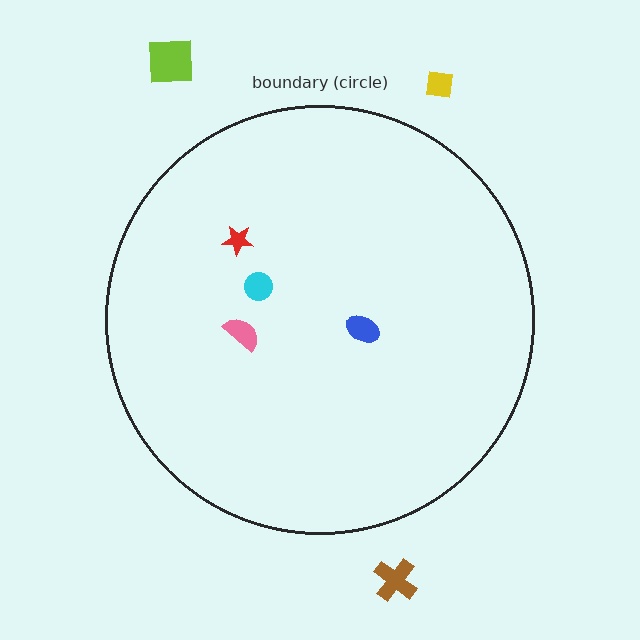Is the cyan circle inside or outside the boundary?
Inside.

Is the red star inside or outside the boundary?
Inside.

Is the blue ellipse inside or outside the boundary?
Inside.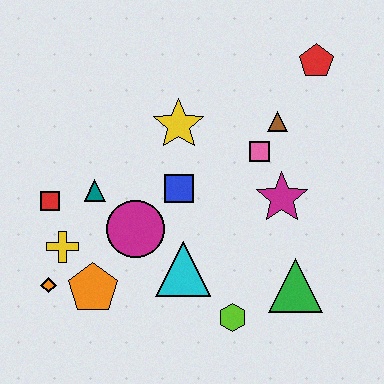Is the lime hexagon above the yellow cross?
No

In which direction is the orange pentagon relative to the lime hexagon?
The orange pentagon is to the left of the lime hexagon.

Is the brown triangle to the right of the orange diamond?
Yes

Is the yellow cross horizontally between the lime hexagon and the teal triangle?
No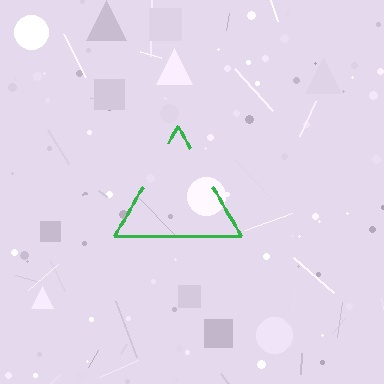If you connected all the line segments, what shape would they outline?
They would outline a triangle.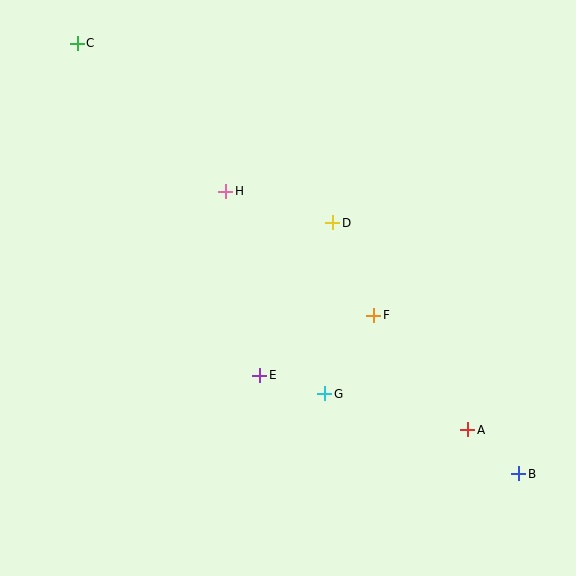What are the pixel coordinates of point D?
Point D is at (333, 223).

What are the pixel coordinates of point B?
Point B is at (519, 474).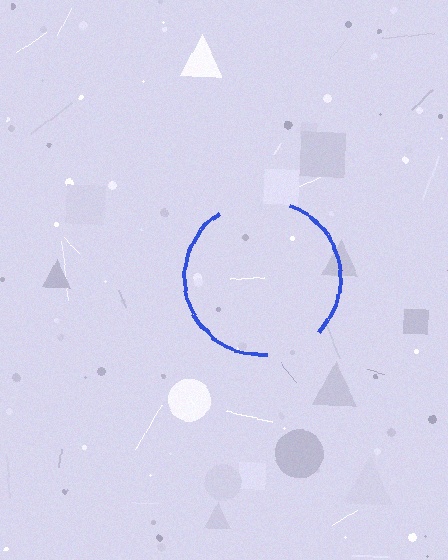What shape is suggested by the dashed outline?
The dashed outline suggests a circle.